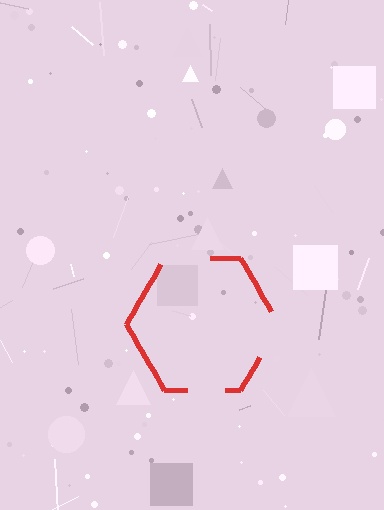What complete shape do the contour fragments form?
The contour fragments form a hexagon.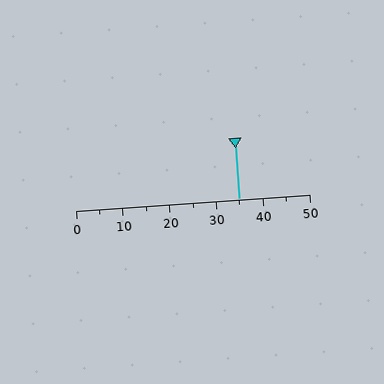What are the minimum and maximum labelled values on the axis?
The axis runs from 0 to 50.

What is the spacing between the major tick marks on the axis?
The major ticks are spaced 10 apart.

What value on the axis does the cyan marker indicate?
The marker indicates approximately 35.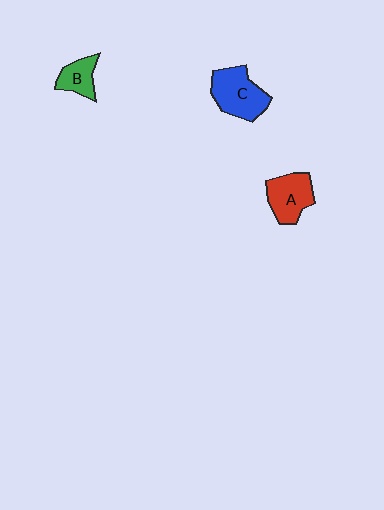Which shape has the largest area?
Shape C (blue).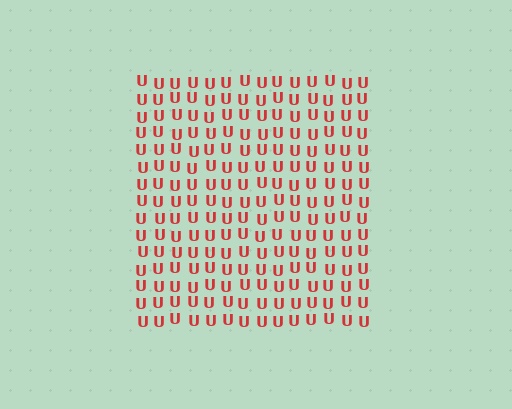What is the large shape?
The large shape is a square.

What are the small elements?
The small elements are letter U's.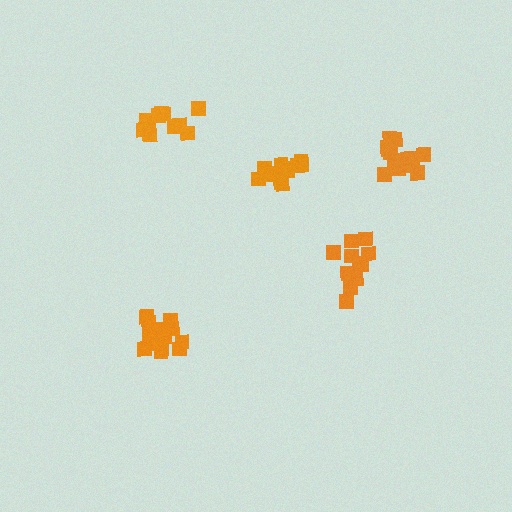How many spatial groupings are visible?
There are 5 spatial groupings.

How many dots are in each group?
Group 1: 16 dots, Group 2: 11 dots, Group 3: 12 dots, Group 4: 12 dots, Group 5: 16 dots (67 total).